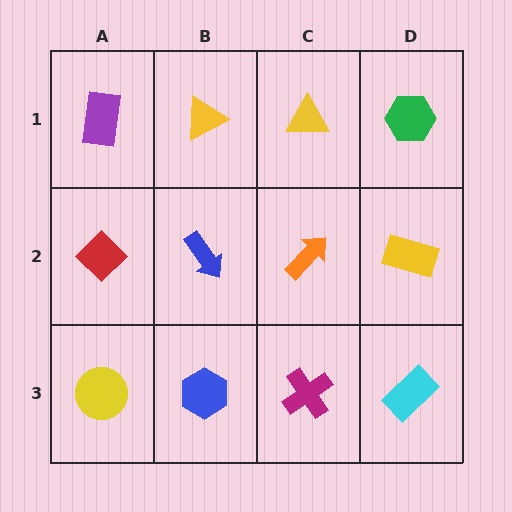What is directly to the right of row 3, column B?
A magenta cross.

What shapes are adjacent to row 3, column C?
An orange arrow (row 2, column C), a blue hexagon (row 3, column B), a cyan rectangle (row 3, column D).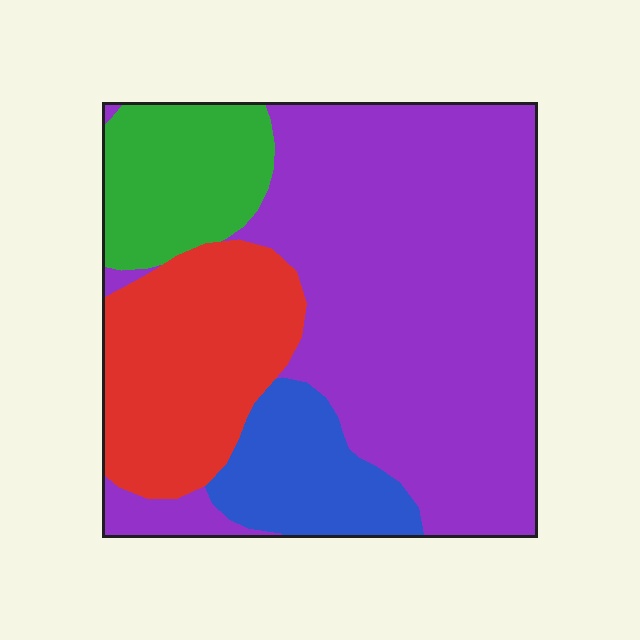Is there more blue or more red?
Red.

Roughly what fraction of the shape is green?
Green covers about 15% of the shape.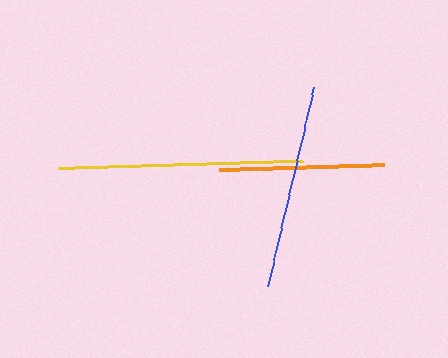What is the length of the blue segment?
The blue segment is approximately 204 pixels long.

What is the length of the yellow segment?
The yellow segment is approximately 245 pixels long.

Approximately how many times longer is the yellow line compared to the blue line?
The yellow line is approximately 1.2 times the length of the blue line.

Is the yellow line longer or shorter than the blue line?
The yellow line is longer than the blue line.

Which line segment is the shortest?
The orange line is the shortest at approximately 165 pixels.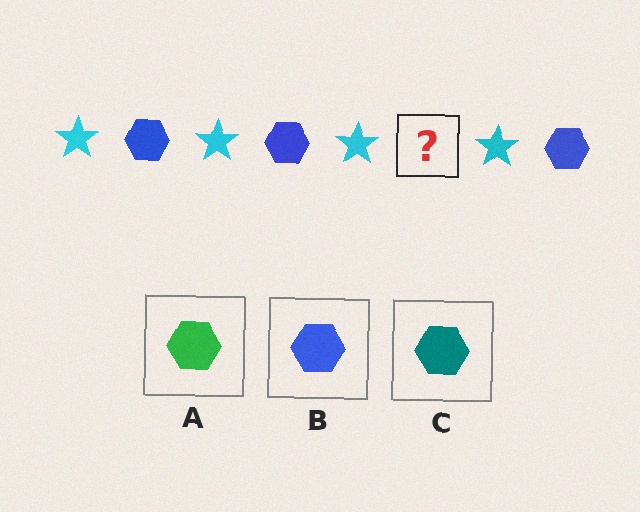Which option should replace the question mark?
Option B.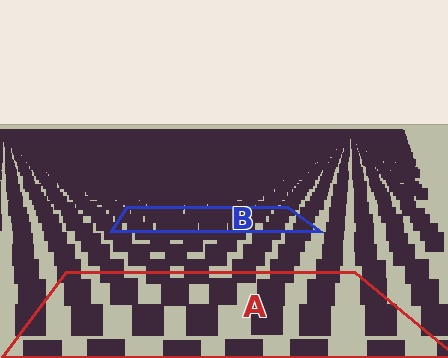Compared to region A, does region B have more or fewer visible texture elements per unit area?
Region B has more texture elements per unit area — they are packed more densely because it is farther away.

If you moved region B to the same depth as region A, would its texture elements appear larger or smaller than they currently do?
They would appear larger. At a closer depth, the same texture elements are projected at a bigger on-screen size.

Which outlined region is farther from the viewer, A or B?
Region B is farther from the viewer — the texture elements inside it appear smaller and more densely packed.